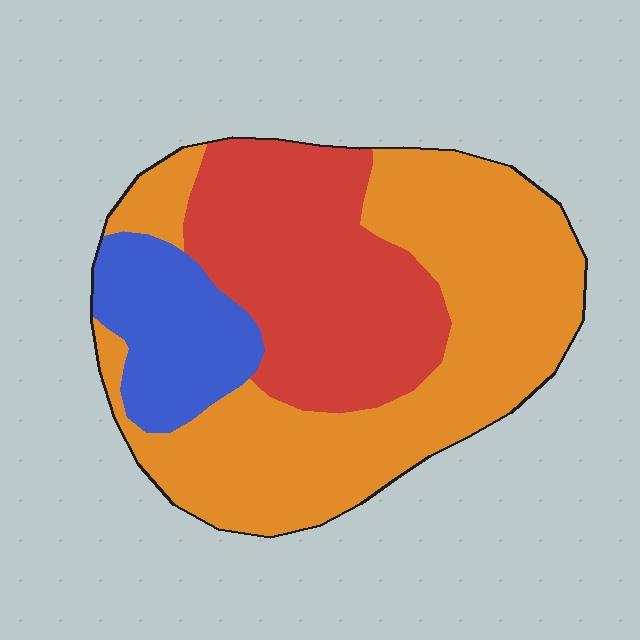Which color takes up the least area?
Blue, at roughly 15%.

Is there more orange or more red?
Orange.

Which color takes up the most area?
Orange, at roughly 50%.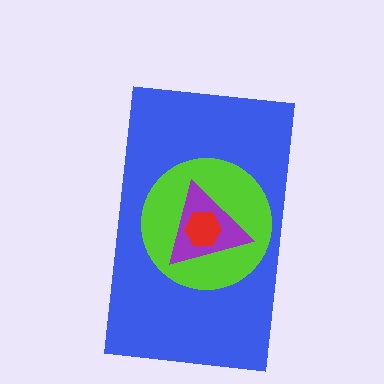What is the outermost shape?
The blue rectangle.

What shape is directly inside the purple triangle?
The red hexagon.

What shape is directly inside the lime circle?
The purple triangle.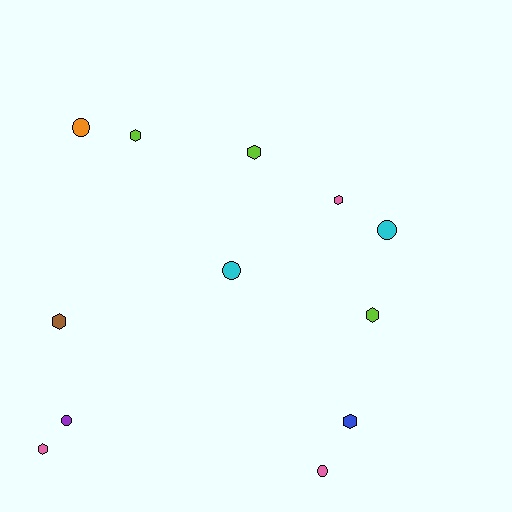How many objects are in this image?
There are 12 objects.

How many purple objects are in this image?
There is 1 purple object.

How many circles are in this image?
There are 5 circles.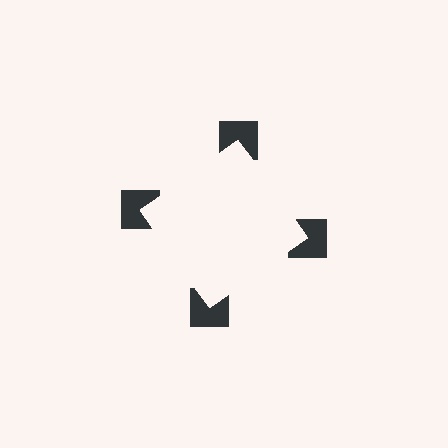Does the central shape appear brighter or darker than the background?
It typically appears slightly brighter than the background, even though no actual brightness change is drawn.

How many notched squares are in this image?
There are 4 — one at each vertex of the illusory square.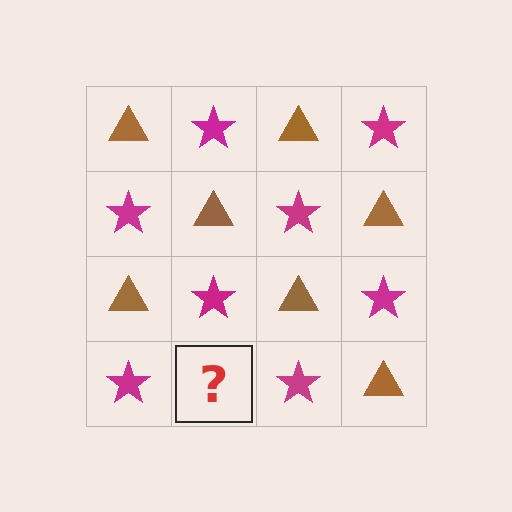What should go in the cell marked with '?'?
The missing cell should contain a brown triangle.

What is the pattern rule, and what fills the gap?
The rule is that it alternates brown triangle and magenta star in a checkerboard pattern. The gap should be filled with a brown triangle.